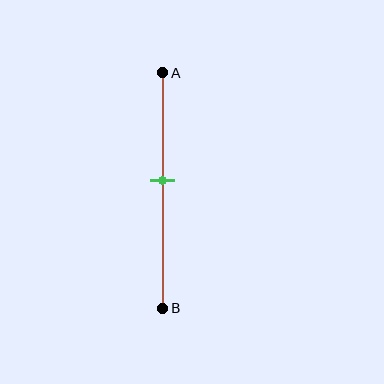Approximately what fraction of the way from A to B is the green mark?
The green mark is approximately 45% of the way from A to B.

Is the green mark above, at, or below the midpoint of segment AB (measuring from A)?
The green mark is above the midpoint of segment AB.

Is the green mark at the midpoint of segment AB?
No, the mark is at about 45% from A, not at the 50% midpoint.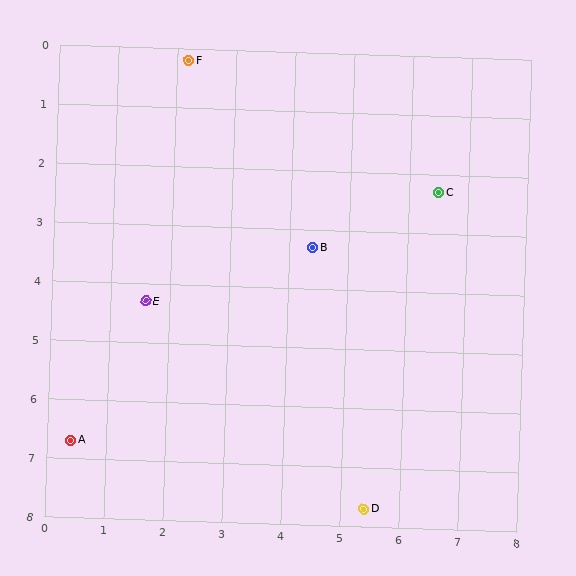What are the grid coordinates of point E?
Point E is at approximately (1.6, 4.3).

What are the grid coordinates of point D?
Point D is at approximately (5.4, 7.7).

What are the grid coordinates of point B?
Point B is at approximately (4.4, 3.3).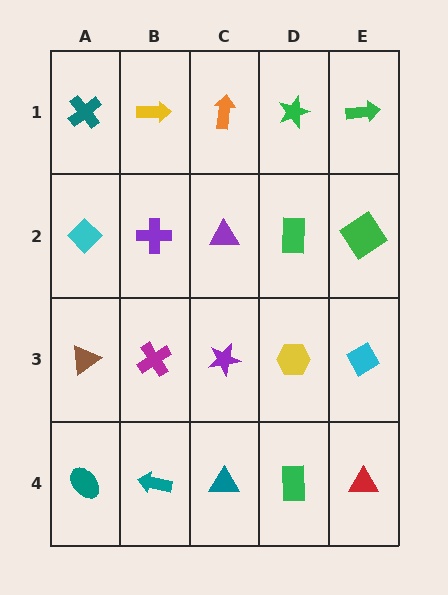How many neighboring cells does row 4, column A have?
2.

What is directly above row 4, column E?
A cyan diamond.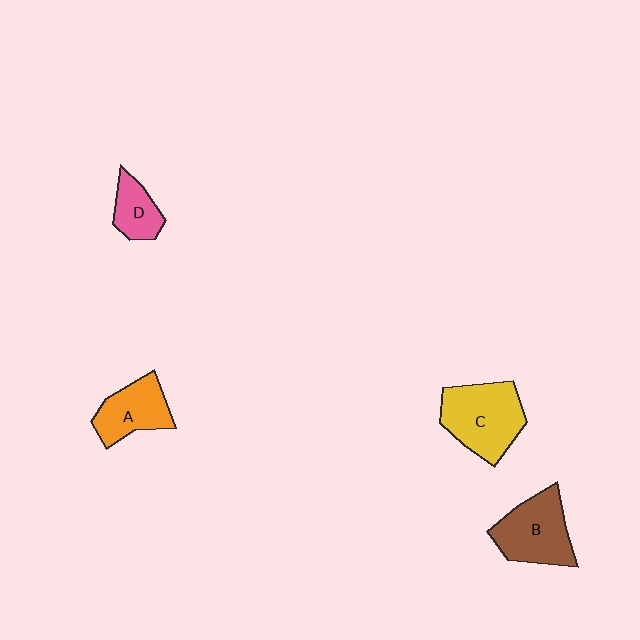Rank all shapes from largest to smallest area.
From largest to smallest: C (yellow), B (brown), A (orange), D (pink).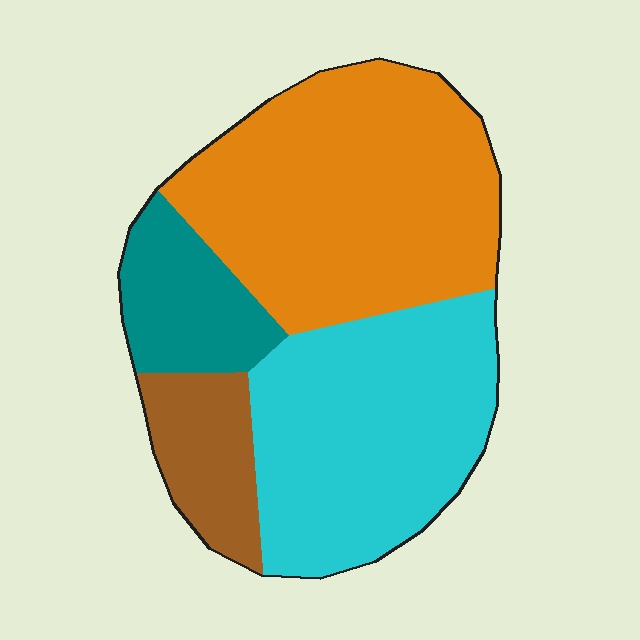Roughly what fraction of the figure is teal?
Teal takes up less than a quarter of the figure.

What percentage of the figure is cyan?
Cyan takes up about one third (1/3) of the figure.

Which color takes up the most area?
Orange, at roughly 40%.